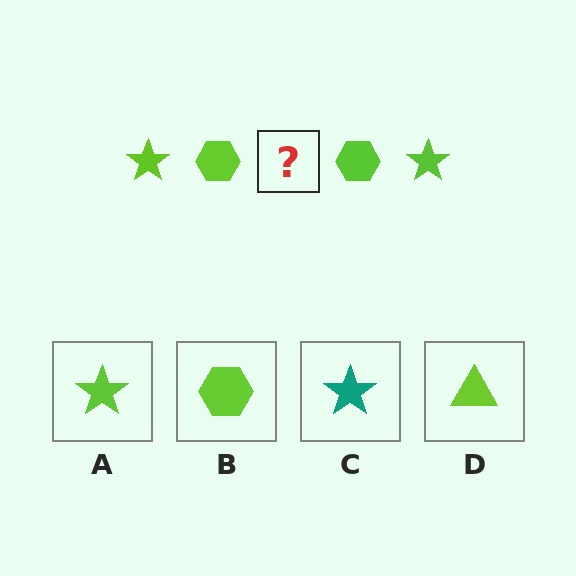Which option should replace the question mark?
Option A.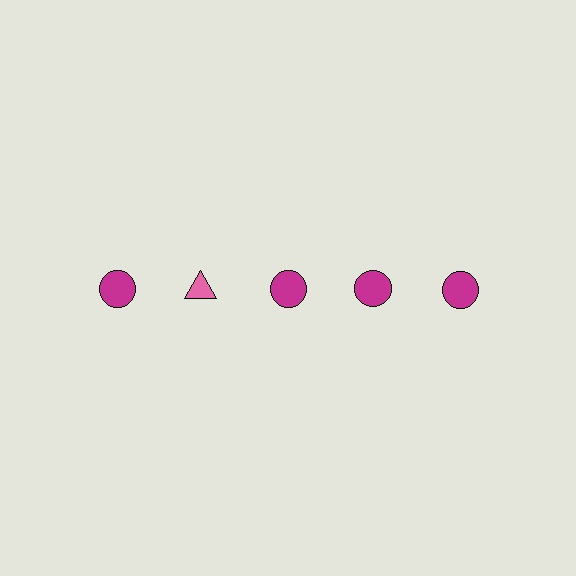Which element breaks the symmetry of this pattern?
The pink triangle in the top row, second from left column breaks the symmetry. All other shapes are magenta circles.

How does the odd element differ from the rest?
It differs in both color (pink instead of magenta) and shape (triangle instead of circle).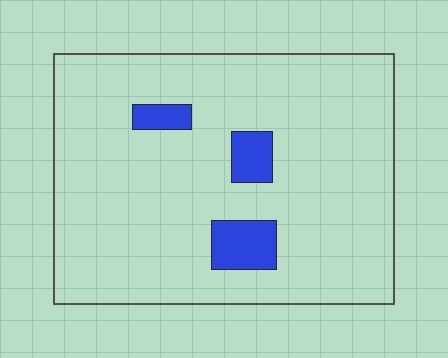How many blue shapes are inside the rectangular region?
3.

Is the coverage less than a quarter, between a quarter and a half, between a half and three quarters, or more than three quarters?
Less than a quarter.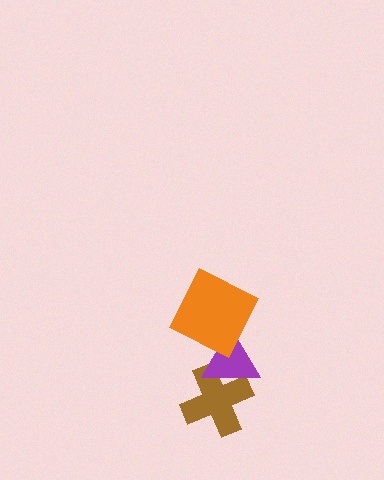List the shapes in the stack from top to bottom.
From top to bottom: the orange square, the purple triangle, the brown cross.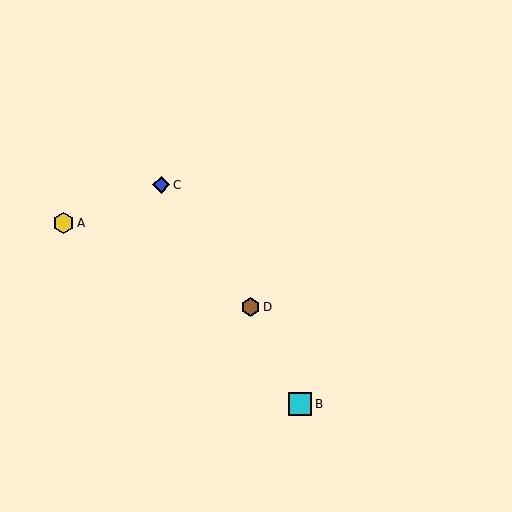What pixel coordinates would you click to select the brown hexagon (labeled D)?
Click at (251, 307) to select the brown hexagon D.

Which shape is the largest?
The cyan square (labeled B) is the largest.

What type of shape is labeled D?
Shape D is a brown hexagon.